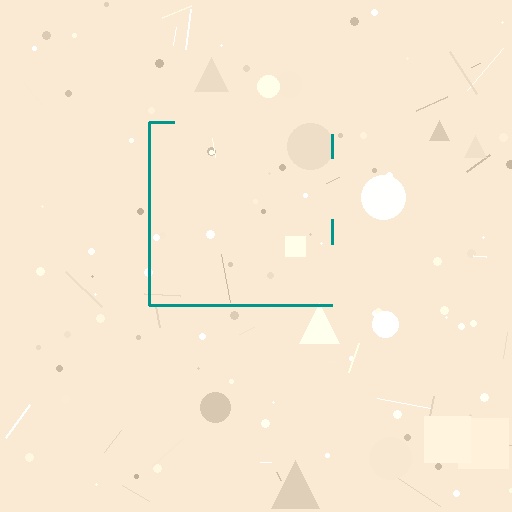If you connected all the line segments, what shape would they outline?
They would outline a square.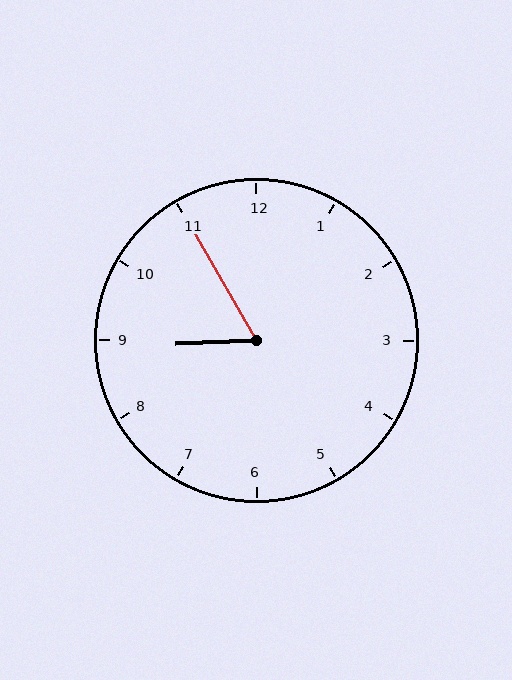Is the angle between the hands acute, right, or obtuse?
It is acute.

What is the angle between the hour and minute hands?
Approximately 62 degrees.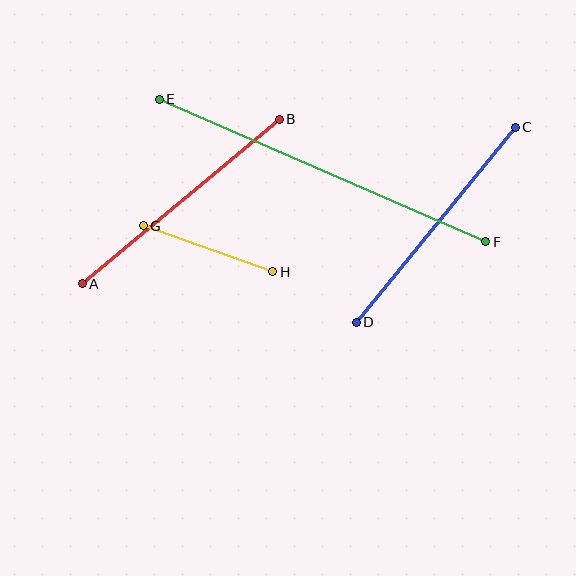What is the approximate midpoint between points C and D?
The midpoint is at approximately (436, 225) pixels.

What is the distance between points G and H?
The distance is approximately 137 pixels.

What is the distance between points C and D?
The distance is approximately 251 pixels.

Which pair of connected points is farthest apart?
Points E and F are farthest apart.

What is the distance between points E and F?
The distance is approximately 356 pixels.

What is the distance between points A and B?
The distance is approximately 257 pixels.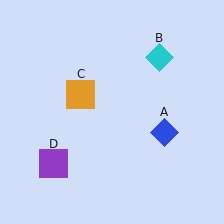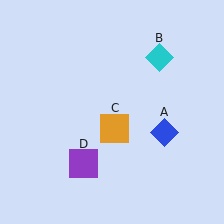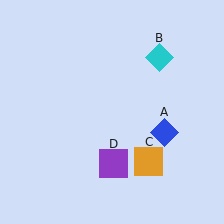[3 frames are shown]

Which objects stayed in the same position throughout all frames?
Blue diamond (object A) and cyan diamond (object B) remained stationary.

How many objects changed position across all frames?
2 objects changed position: orange square (object C), purple square (object D).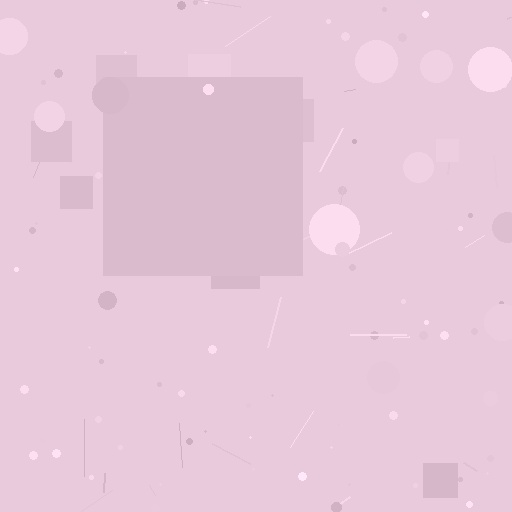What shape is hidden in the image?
A square is hidden in the image.